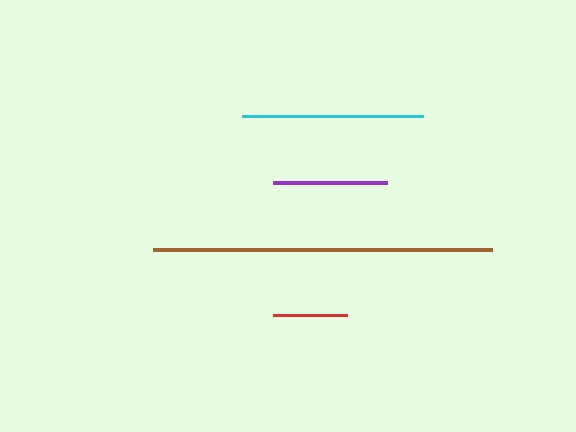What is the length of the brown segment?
The brown segment is approximately 339 pixels long.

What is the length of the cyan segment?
The cyan segment is approximately 181 pixels long.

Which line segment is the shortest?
The red line is the shortest at approximately 74 pixels.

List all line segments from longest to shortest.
From longest to shortest: brown, cyan, purple, red.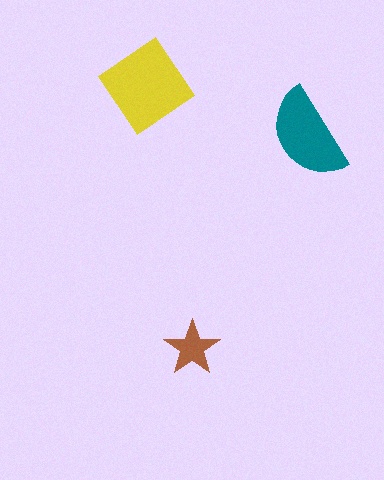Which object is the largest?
The yellow diamond.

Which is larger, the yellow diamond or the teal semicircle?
The yellow diamond.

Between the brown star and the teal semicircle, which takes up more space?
The teal semicircle.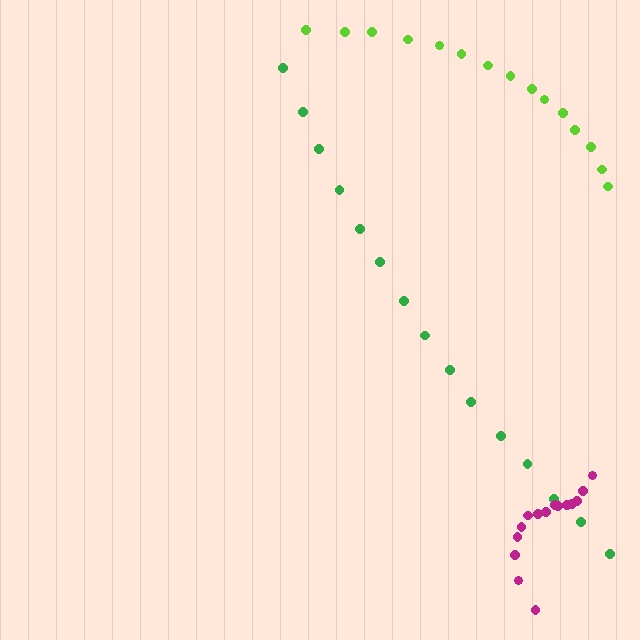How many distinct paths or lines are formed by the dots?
There are 3 distinct paths.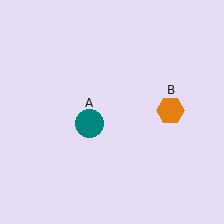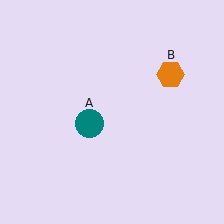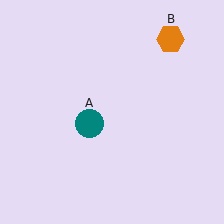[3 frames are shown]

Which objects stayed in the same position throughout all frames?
Teal circle (object A) remained stationary.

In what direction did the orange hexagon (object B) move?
The orange hexagon (object B) moved up.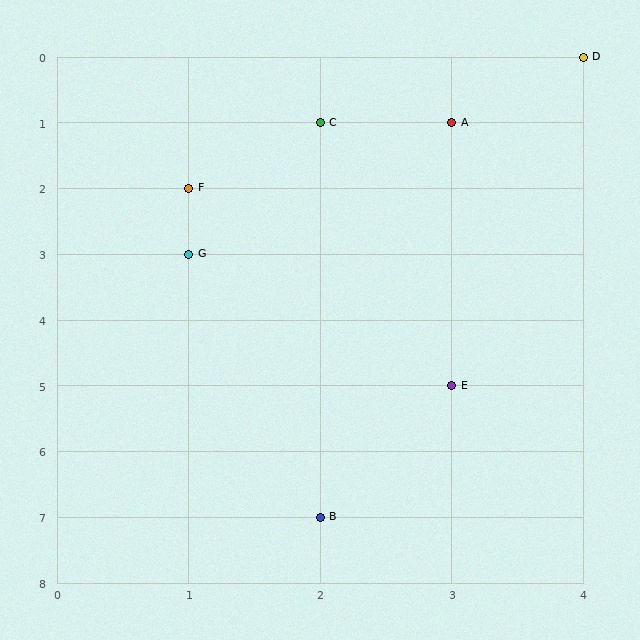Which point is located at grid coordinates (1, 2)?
Point F is at (1, 2).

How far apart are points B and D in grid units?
Points B and D are 2 columns and 7 rows apart (about 7.3 grid units diagonally).